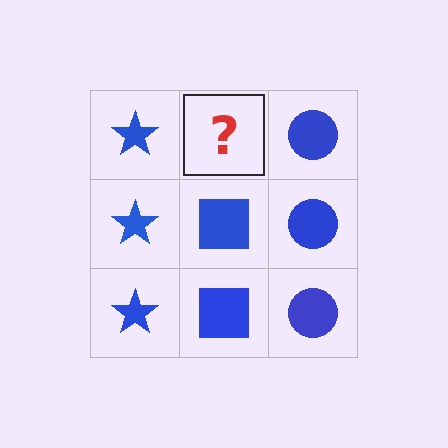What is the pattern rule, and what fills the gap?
The rule is that each column has a consistent shape. The gap should be filled with a blue square.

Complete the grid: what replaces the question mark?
The question mark should be replaced with a blue square.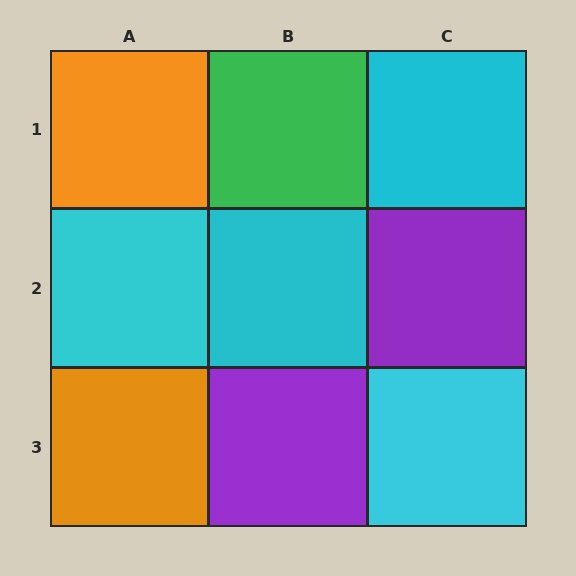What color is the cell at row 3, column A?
Orange.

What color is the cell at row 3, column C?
Cyan.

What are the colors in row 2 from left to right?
Cyan, cyan, purple.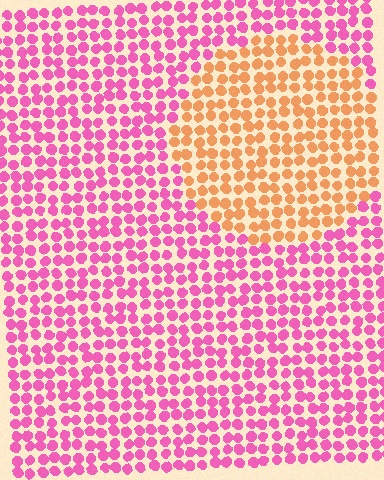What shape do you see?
I see a circle.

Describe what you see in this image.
The image is filled with small pink elements in a uniform arrangement. A circle-shaped region is visible where the elements are tinted to a slightly different hue, forming a subtle color boundary.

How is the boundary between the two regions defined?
The boundary is defined purely by a slight shift in hue (about 62 degrees). Spacing, size, and orientation are identical on both sides.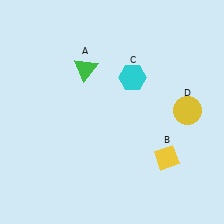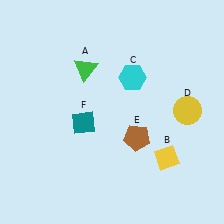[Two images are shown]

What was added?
A brown pentagon (E), a teal diamond (F) were added in Image 2.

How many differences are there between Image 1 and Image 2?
There are 2 differences between the two images.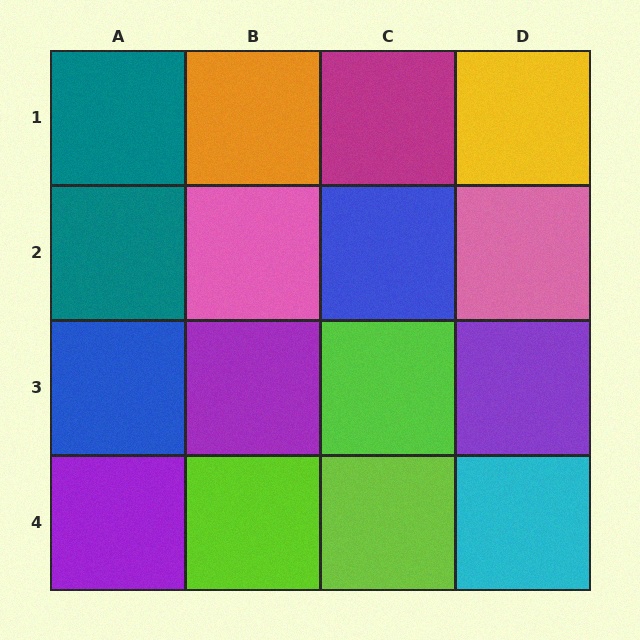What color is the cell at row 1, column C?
Magenta.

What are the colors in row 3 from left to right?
Blue, purple, lime, purple.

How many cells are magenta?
1 cell is magenta.